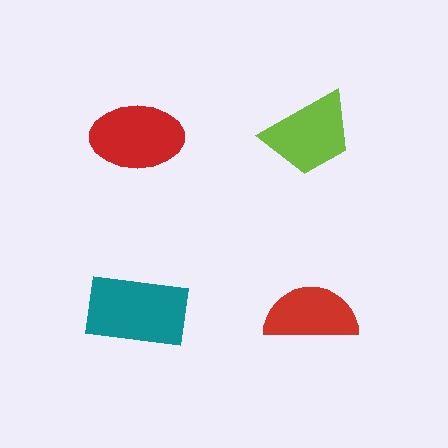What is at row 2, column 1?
A teal rectangle.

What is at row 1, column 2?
A lime trapezoid.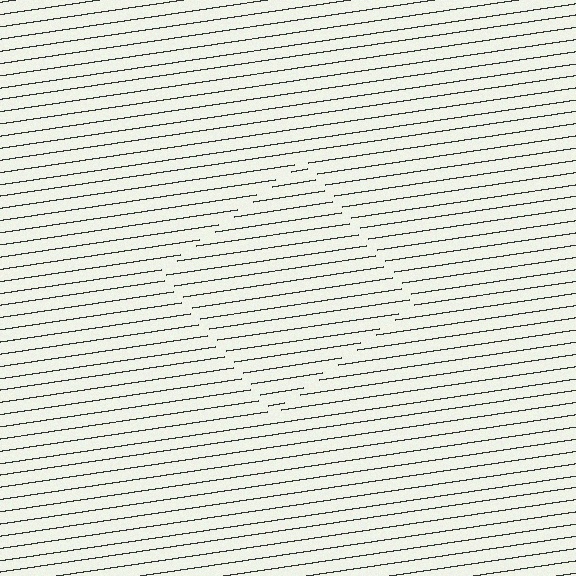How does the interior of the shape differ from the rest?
The interior of the shape contains the same grating, shifted by half a period — the contour is defined by the phase discontinuity where line-ends from the inner and outer gratings abut.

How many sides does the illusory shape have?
4 sides — the line-ends trace a square.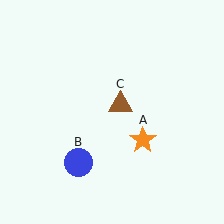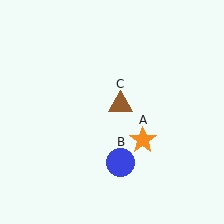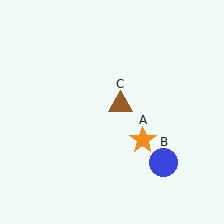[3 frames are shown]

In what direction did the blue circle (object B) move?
The blue circle (object B) moved right.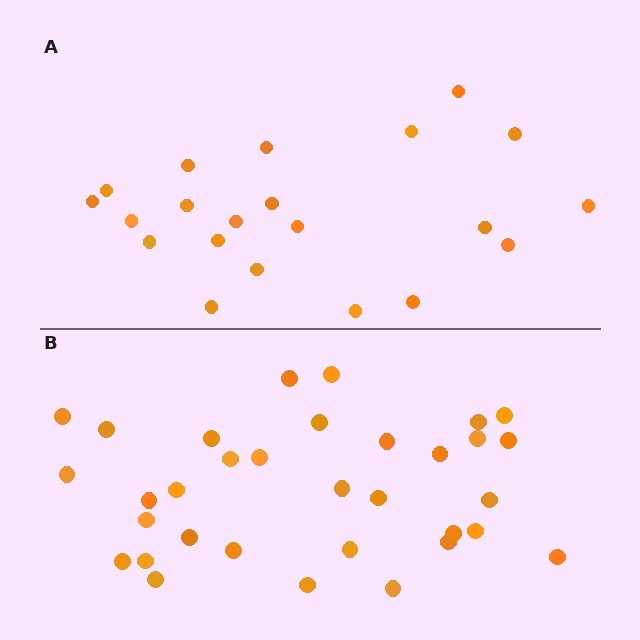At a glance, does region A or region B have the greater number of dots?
Region B (the bottom region) has more dots.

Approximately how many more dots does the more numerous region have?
Region B has roughly 12 or so more dots than region A.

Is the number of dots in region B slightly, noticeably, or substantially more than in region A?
Region B has substantially more. The ratio is roughly 1.6 to 1.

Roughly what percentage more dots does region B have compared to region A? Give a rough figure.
About 55% more.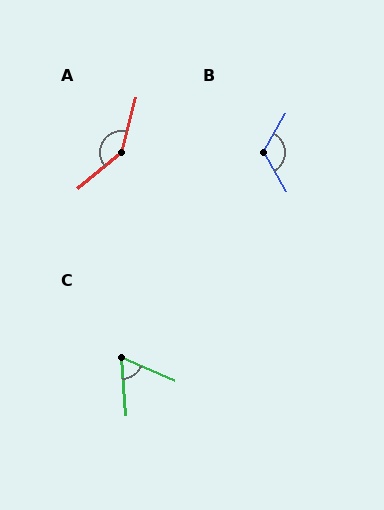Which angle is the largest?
A, at approximately 145 degrees.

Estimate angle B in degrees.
Approximately 120 degrees.